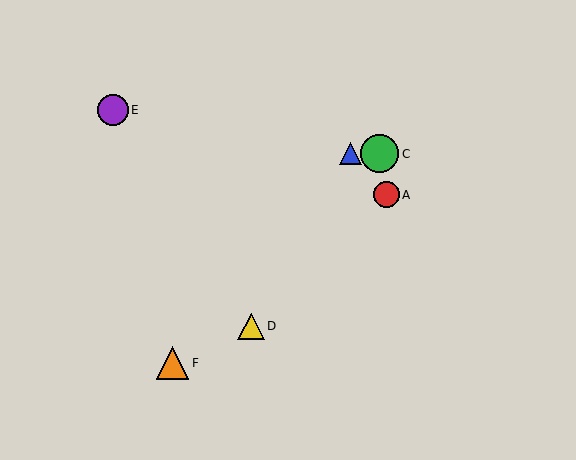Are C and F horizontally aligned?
No, C is at y≈154 and F is at y≈363.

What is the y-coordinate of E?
Object E is at y≈110.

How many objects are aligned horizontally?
2 objects (B, C) are aligned horizontally.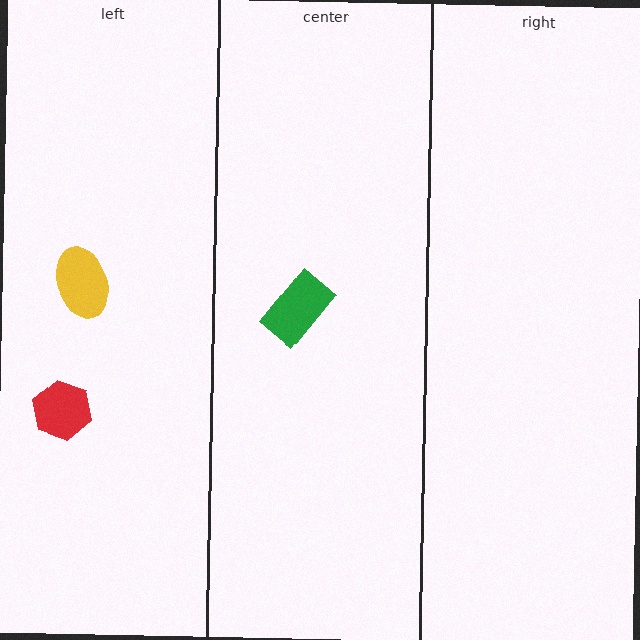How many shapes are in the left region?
2.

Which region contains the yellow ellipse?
The left region.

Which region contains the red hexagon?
The left region.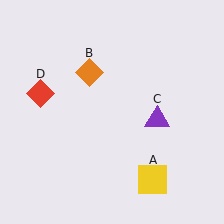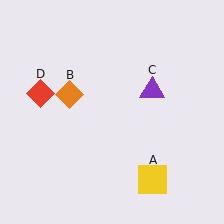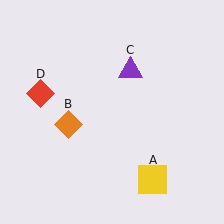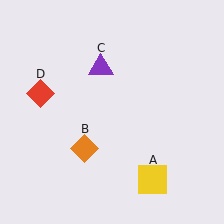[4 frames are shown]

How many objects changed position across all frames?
2 objects changed position: orange diamond (object B), purple triangle (object C).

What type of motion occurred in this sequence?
The orange diamond (object B), purple triangle (object C) rotated counterclockwise around the center of the scene.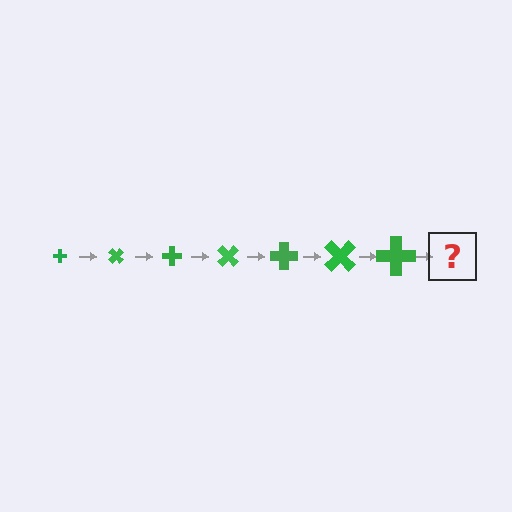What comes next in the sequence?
The next element should be a cross, larger than the previous one and rotated 315 degrees from the start.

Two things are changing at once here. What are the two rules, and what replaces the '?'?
The two rules are that the cross grows larger each step and it rotates 45 degrees each step. The '?' should be a cross, larger than the previous one and rotated 315 degrees from the start.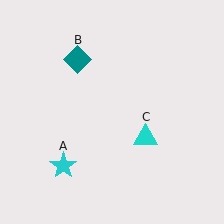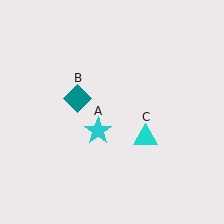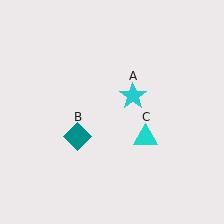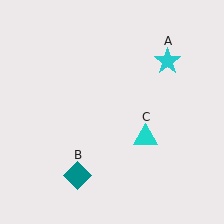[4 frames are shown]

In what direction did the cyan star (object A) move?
The cyan star (object A) moved up and to the right.